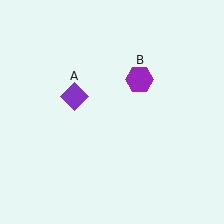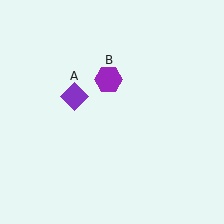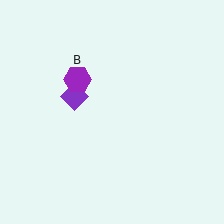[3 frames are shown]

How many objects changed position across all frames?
1 object changed position: purple hexagon (object B).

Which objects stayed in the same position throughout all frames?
Purple diamond (object A) remained stationary.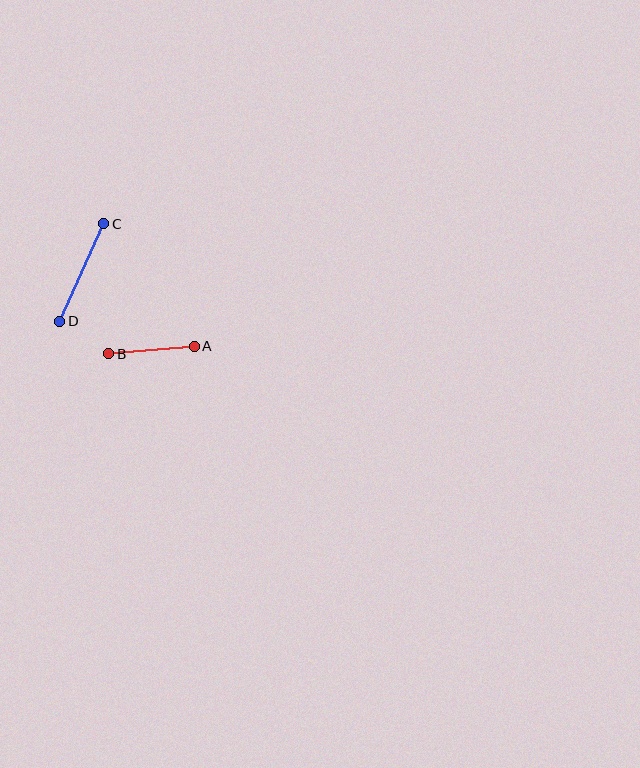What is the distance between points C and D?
The distance is approximately 107 pixels.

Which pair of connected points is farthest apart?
Points C and D are farthest apart.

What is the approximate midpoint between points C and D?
The midpoint is at approximately (82, 273) pixels.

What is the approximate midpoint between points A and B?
The midpoint is at approximately (151, 350) pixels.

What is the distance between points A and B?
The distance is approximately 86 pixels.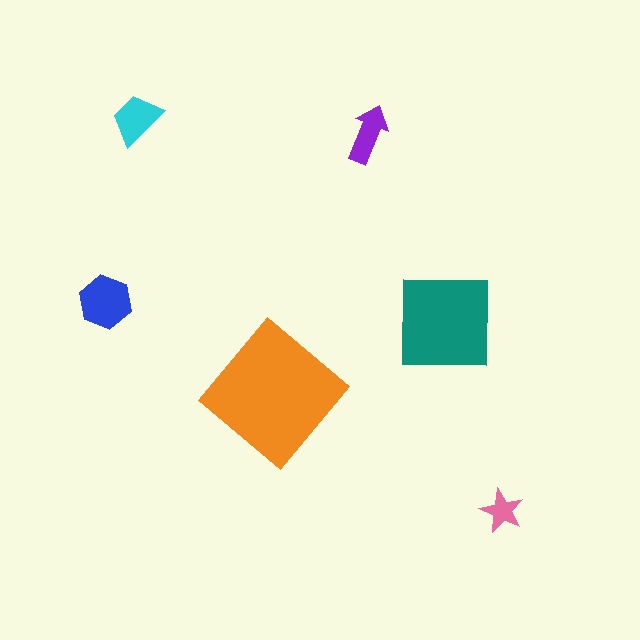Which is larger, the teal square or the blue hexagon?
The teal square.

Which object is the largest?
The orange diamond.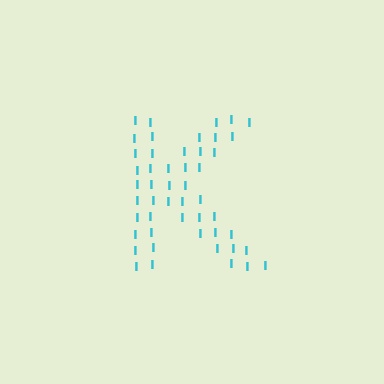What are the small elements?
The small elements are letter I's.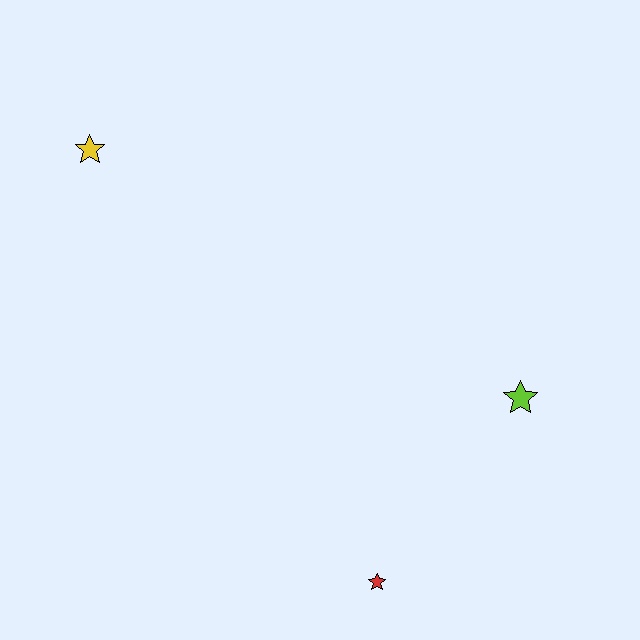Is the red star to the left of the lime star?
Yes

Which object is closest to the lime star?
The red star is closest to the lime star.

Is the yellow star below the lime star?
No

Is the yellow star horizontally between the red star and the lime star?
No